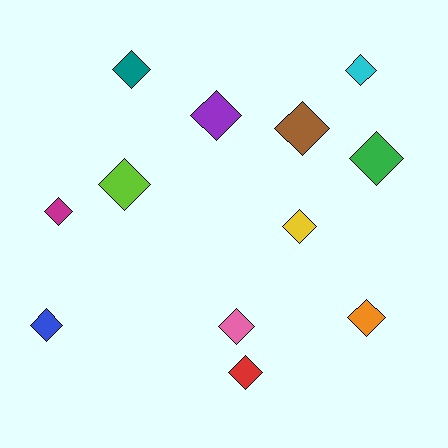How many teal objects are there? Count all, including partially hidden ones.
There is 1 teal object.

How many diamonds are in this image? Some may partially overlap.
There are 12 diamonds.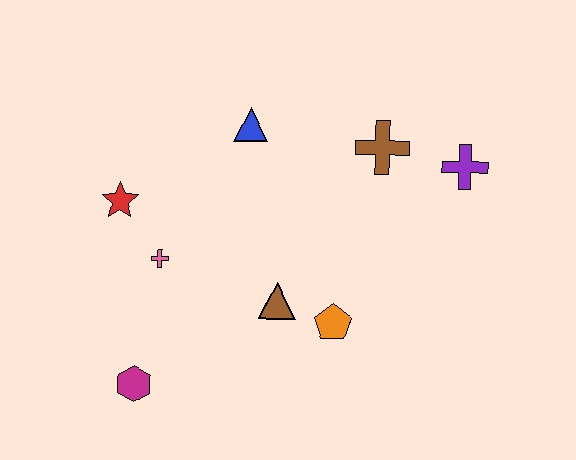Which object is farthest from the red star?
The purple cross is farthest from the red star.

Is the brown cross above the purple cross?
Yes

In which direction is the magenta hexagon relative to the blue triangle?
The magenta hexagon is below the blue triangle.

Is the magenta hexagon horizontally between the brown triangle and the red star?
Yes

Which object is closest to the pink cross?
The red star is closest to the pink cross.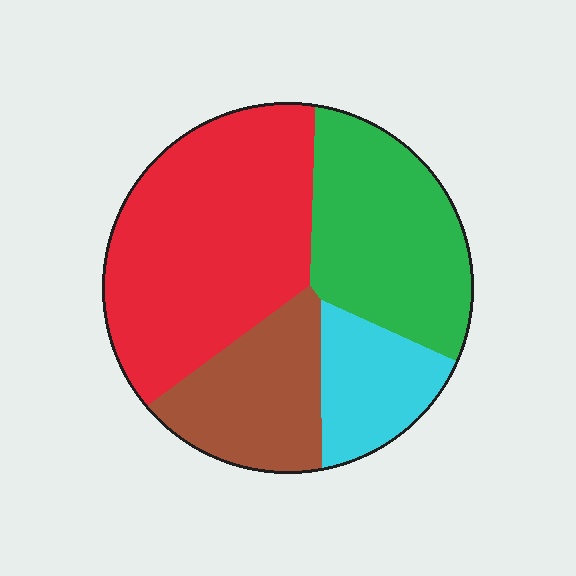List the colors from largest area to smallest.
From largest to smallest: red, green, brown, cyan.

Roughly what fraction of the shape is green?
Green takes up between a sixth and a third of the shape.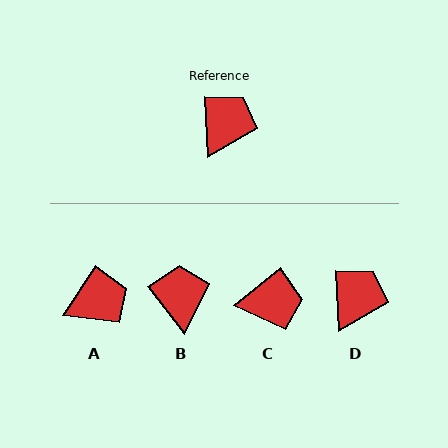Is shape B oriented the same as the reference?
No, it is off by about 35 degrees.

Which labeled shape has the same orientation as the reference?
D.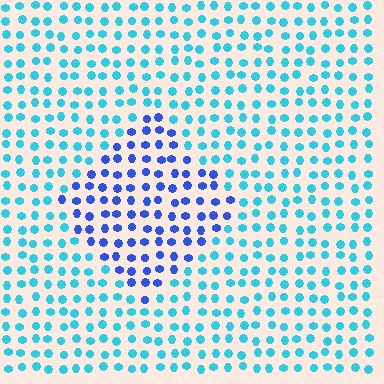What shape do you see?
I see a diamond.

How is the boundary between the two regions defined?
The boundary is defined purely by a slight shift in hue (about 41 degrees). Spacing, size, and orientation are identical on both sides.